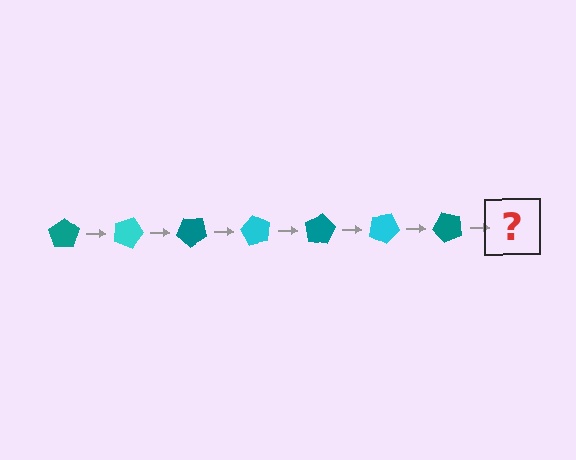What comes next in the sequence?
The next element should be a cyan pentagon, rotated 140 degrees from the start.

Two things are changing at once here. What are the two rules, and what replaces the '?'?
The two rules are that it rotates 20 degrees each step and the color cycles through teal and cyan. The '?' should be a cyan pentagon, rotated 140 degrees from the start.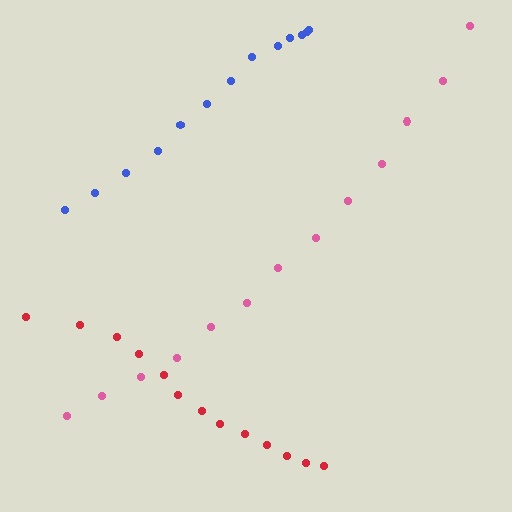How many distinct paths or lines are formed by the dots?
There are 3 distinct paths.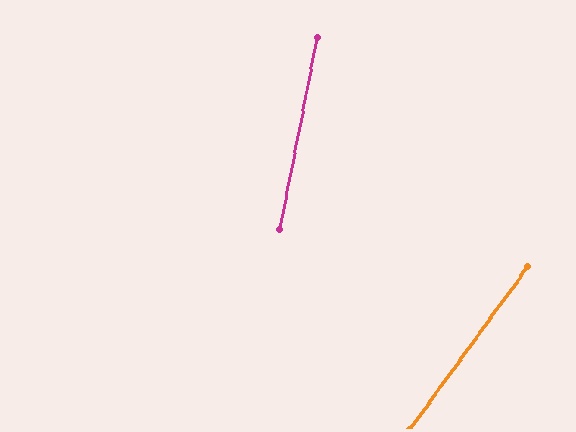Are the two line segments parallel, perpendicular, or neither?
Neither parallel nor perpendicular — they differ by about 25°.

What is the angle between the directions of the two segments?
Approximately 25 degrees.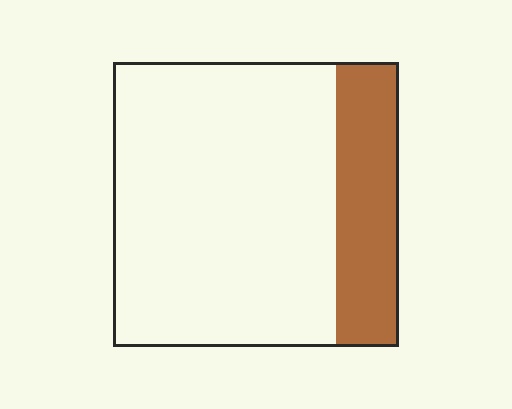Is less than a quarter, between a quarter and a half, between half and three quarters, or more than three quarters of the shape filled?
Less than a quarter.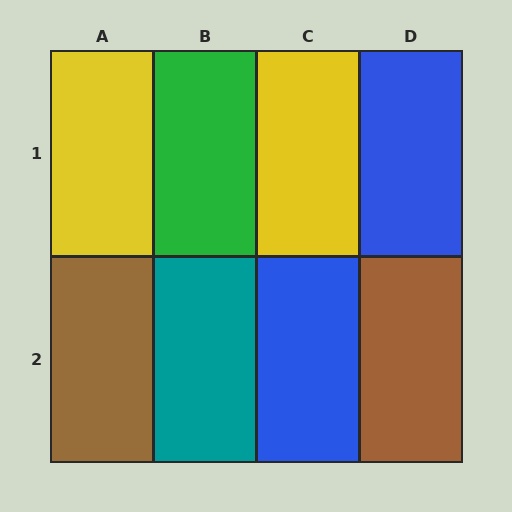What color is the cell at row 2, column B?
Teal.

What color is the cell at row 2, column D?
Brown.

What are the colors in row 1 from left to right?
Yellow, green, yellow, blue.